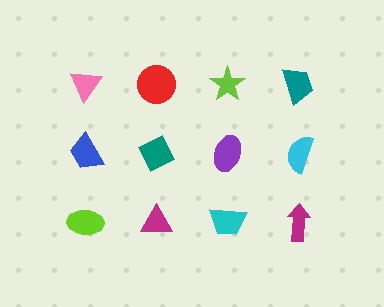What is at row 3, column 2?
A magenta triangle.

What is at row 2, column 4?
A cyan semicircle.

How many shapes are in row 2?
4 shapes.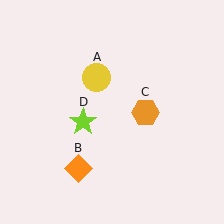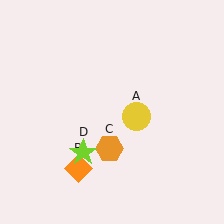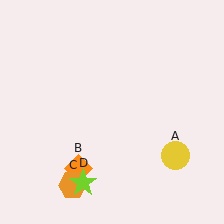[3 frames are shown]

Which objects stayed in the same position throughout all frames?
Orange diamond (object B) remained stationary.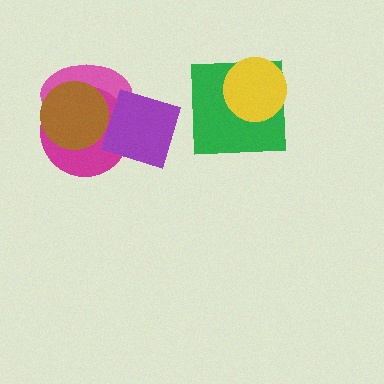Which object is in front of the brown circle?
The purple diamond is in front of the brown circle.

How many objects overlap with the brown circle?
3 objects overlap with the brown circle.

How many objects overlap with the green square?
1 object overlaps with the green square.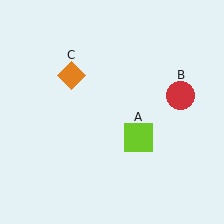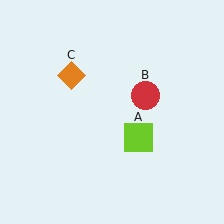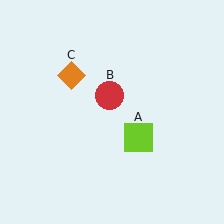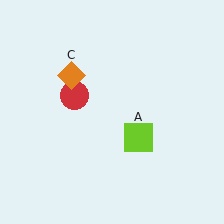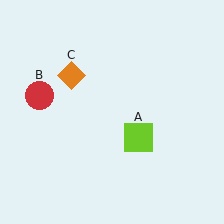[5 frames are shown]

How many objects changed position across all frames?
1 object changed position: red circle (object B).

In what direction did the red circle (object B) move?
The red circle (object B) moved left.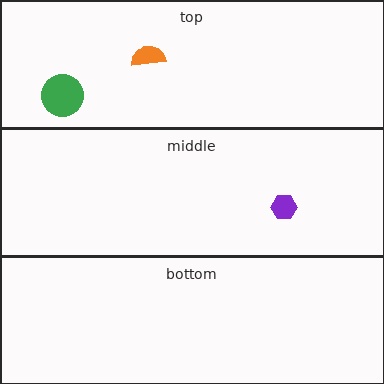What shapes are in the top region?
The green circle, the orange semicircle.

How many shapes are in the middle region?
1.